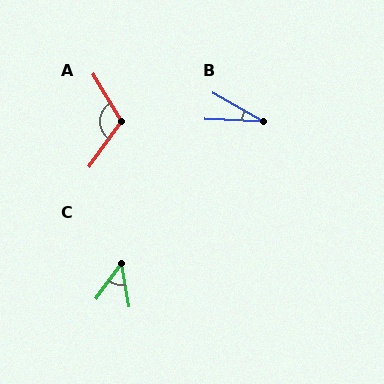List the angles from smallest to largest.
B (27°), C (46°), A (113°).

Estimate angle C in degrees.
Approximately 46 degrees.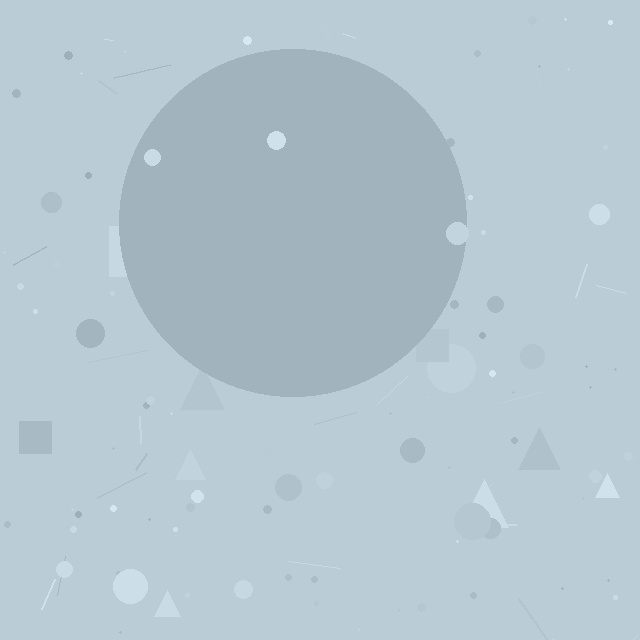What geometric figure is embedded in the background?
A circle is embedded in the background.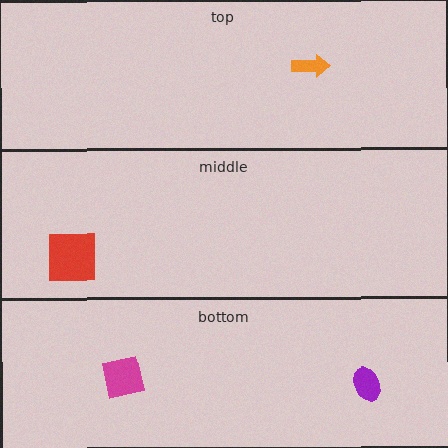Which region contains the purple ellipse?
The bottom region.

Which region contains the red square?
The middle region.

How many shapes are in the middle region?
1.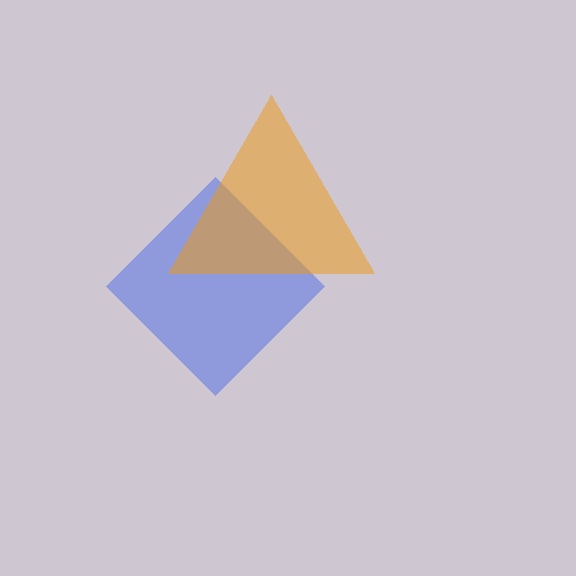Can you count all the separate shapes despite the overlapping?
Yes, there are 2 separate shapes.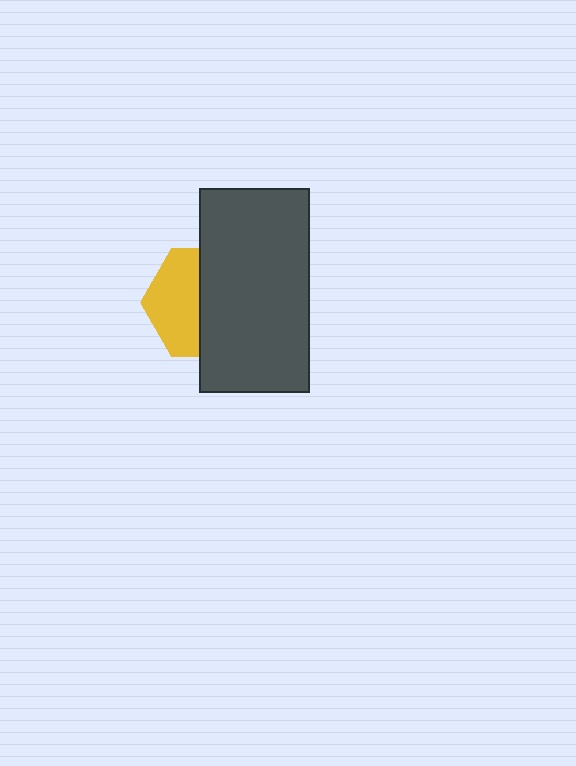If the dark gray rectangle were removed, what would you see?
You would see the complete yellow hexagon.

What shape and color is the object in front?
The object in front is a dark gray rectangle.